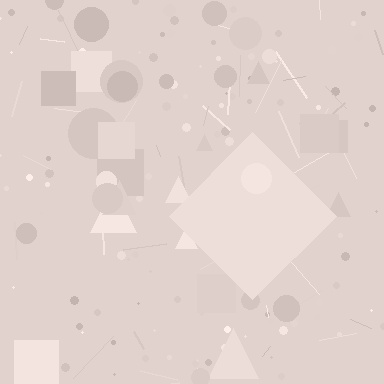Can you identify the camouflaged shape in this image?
The camouflaged shape is a diamond.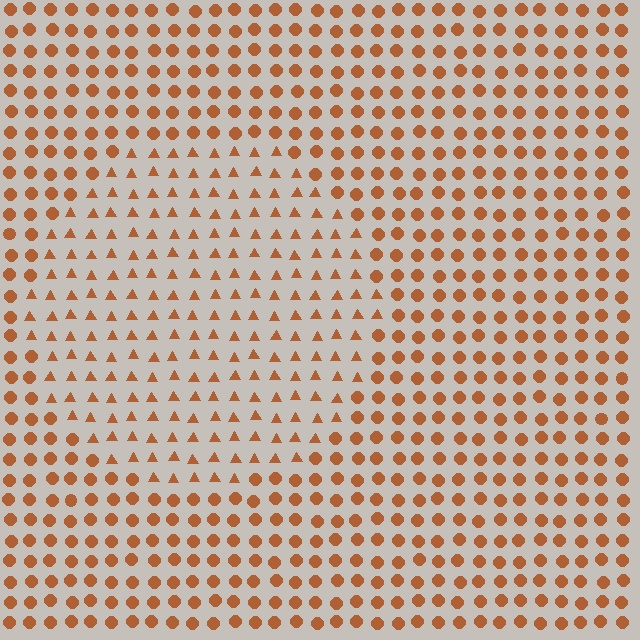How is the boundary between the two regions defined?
The boundary is defined by a change in element shape: triangles inside vs. circles outside. All elements share the same color and spacing.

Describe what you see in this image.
The image is filled with small brown elements arranged in a uniform grid. A circle-shaped region contains triangles, while the surrounding area contains circles. The boundary is defined purely by the change in element shape.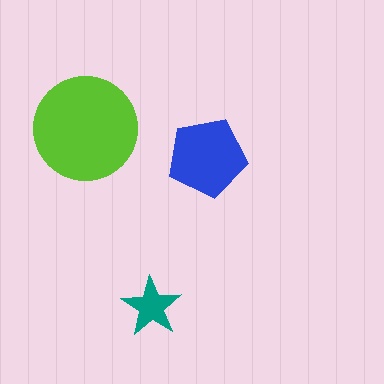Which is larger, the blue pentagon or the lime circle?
The lime circle.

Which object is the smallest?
The teal star.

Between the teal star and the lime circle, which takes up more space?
The lime circle.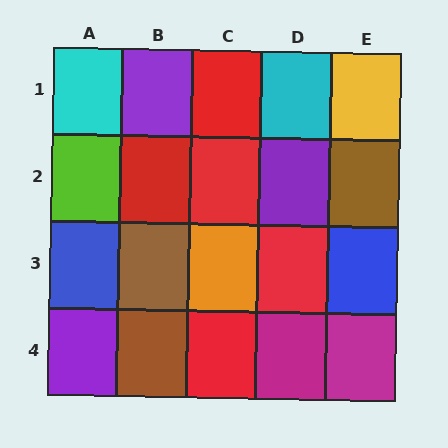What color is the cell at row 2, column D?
Purple.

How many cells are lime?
1 cell is lime.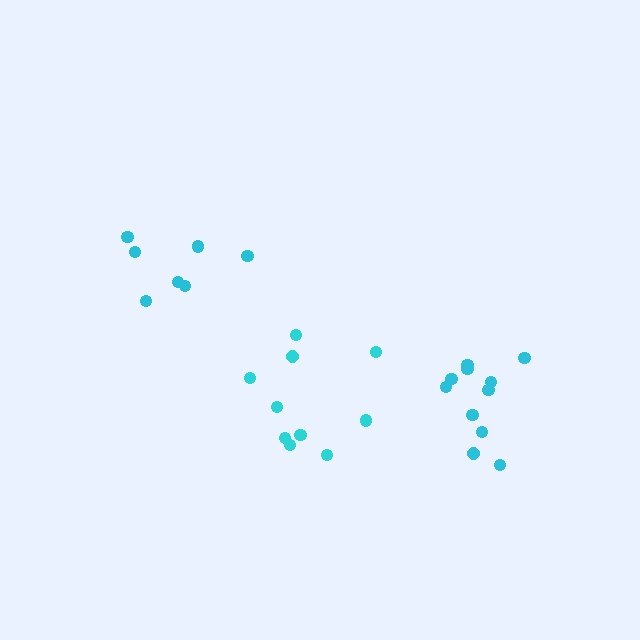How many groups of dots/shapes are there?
There are 3 groups.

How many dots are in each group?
Group 1: 11 dots, Group 2: 10 dots, Group 3: 7 dots (28 total).